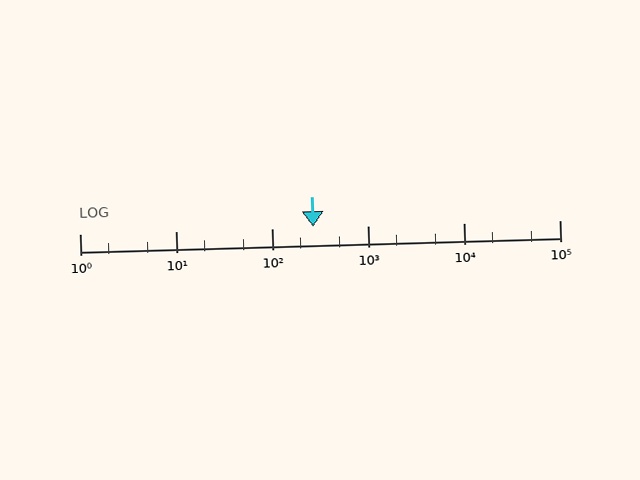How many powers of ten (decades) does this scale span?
The scale spans 5 decades, from 1 to 100000.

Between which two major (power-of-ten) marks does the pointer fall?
The pointer is between 100 and 1000.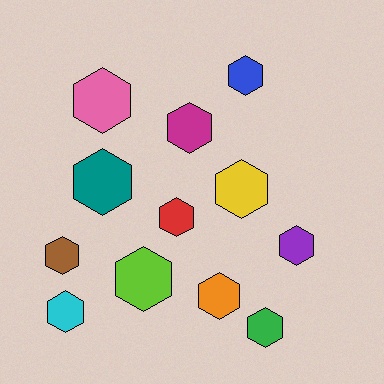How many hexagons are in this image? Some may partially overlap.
There are 12 hexagons.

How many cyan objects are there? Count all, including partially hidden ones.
There is 1 cyan object.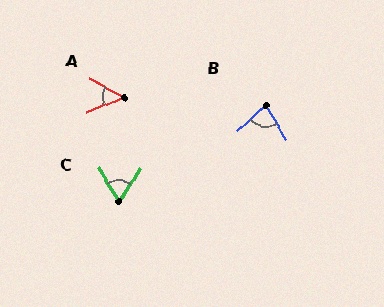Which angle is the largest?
B, at approximately 79 degrees.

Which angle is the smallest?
A, at approximately 50 degrees.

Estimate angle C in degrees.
Approximately 65 degrees.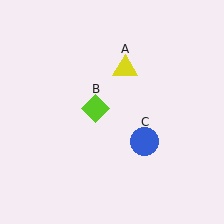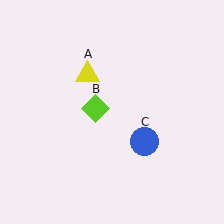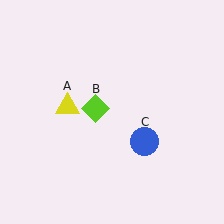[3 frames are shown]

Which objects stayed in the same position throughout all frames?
Lime diamond (object B) and blue circle (object C) remained stationary.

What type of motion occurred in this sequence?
The yellow triangle (object A) rotated counterclockwise around the center of the scene.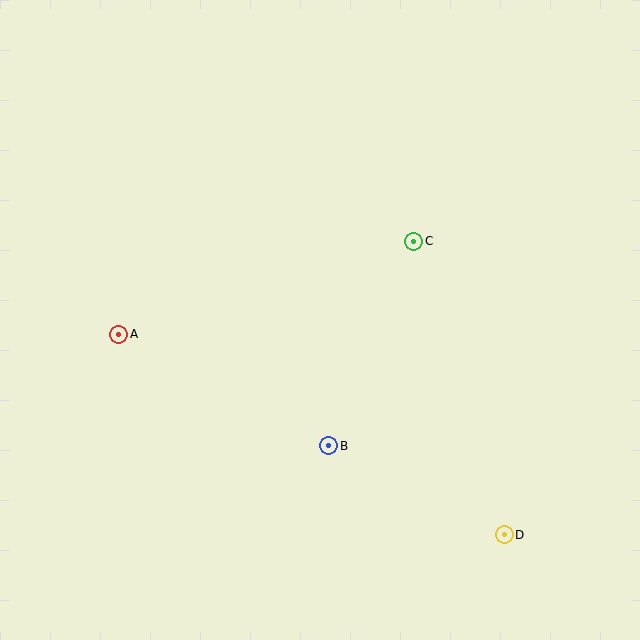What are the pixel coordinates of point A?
Point A is at (119, 334).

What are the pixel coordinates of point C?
Point C is at (414, 241).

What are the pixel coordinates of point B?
Point B is at (329, 446).